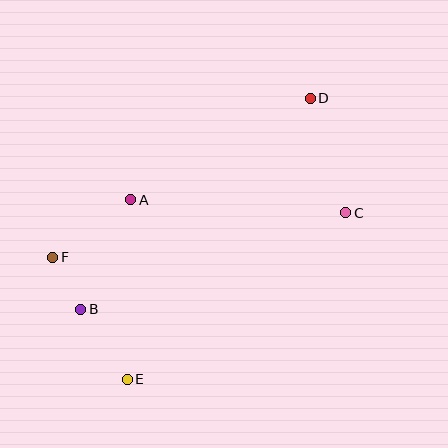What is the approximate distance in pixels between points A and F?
The distance between A and F is approximately 97 pixels.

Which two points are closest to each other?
Points B and F are closest to each other.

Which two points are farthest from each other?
Points D and E are farthest from each other.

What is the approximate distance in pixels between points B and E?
The distance between B and E is approximately 84 pixels.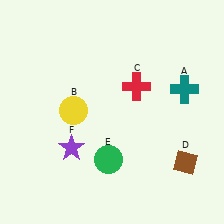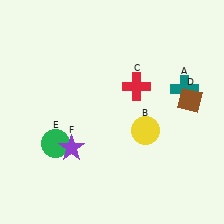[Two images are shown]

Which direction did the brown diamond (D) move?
The brown diamond (D) moved up.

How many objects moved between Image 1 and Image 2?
3 objects moved between the two images.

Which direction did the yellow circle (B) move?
The yellow circle (B) moved right.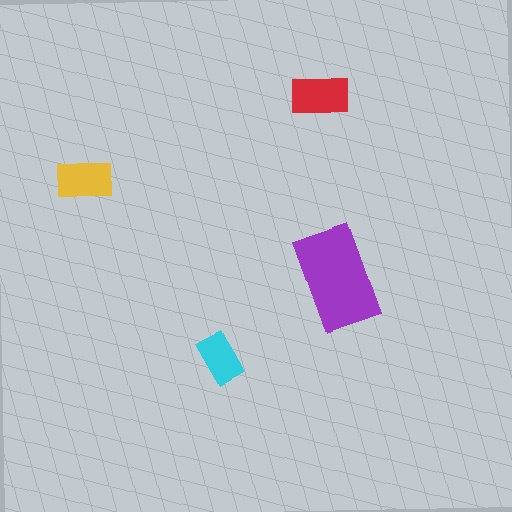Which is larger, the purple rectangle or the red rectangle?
The purple one.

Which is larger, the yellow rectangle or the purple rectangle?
The purple one.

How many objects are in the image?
There are 4 objects in the image.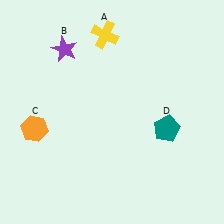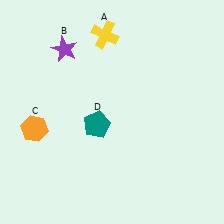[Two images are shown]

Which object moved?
The teal pentagon (D) moved left.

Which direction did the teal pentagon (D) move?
The teal pentagon (D) moved left.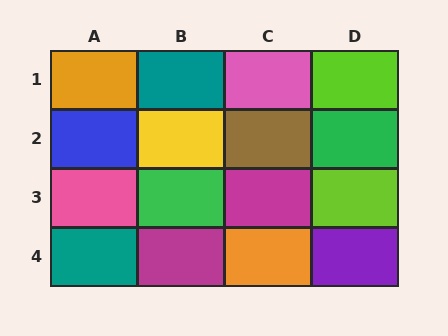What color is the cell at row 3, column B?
Green.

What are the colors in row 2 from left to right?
Blue, yellow, brown, green.